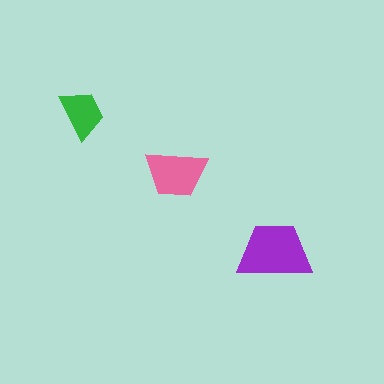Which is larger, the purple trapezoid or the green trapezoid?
The purple one.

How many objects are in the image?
There are 3 objects in the image.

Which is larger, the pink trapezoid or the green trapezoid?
The pink one.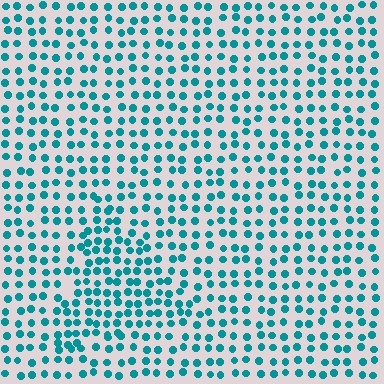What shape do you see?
I see a triangle.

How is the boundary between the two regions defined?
The boundary is defined by a change in element density (approximately 1.5x ratio). All elements are the same color, size, and shape.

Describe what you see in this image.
The image contains small teal elements arranged at two different densities. A triangle-shaped region is visible where the elements are more densely packed than the surrounding area.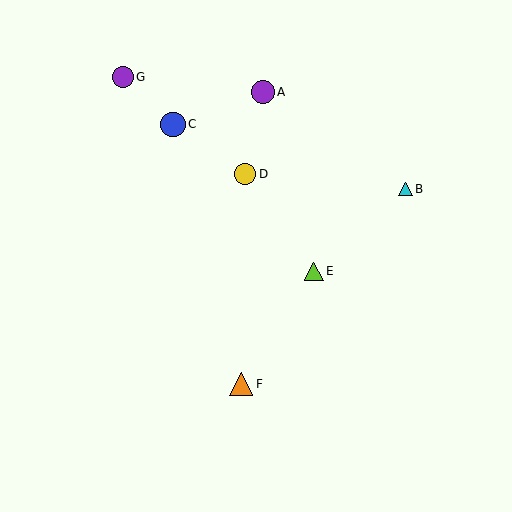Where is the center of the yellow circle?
The center of the yellow circle is at (245, 174).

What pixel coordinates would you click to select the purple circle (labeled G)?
Click at (123, 77) to select the purple circle G.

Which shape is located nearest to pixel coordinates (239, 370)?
The orange triangle (labeled F) at (241, 384) is nearest to that location.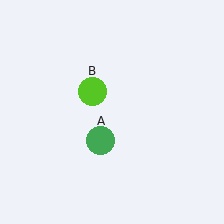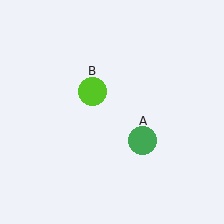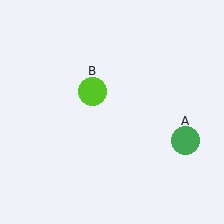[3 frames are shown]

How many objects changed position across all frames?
1 object changed position: green circle (object A).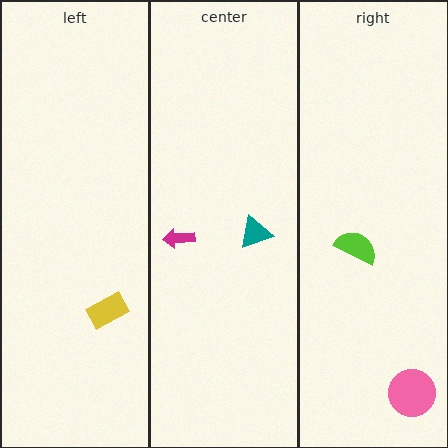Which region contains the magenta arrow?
The center region.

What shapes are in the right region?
The lime semicircle, the pink circle.